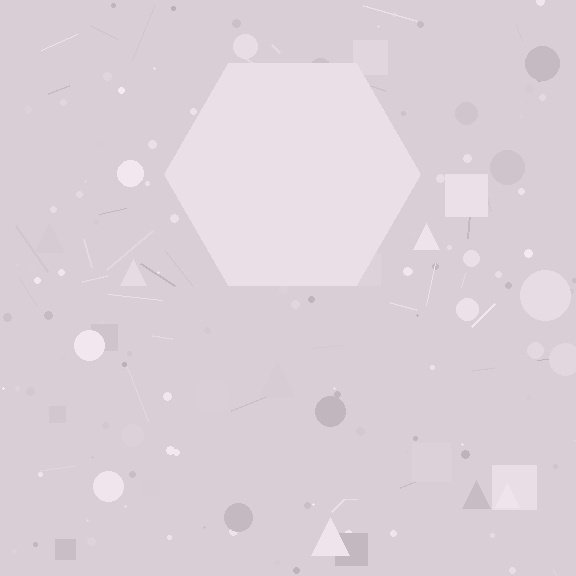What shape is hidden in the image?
A hexagon is hidden in the image.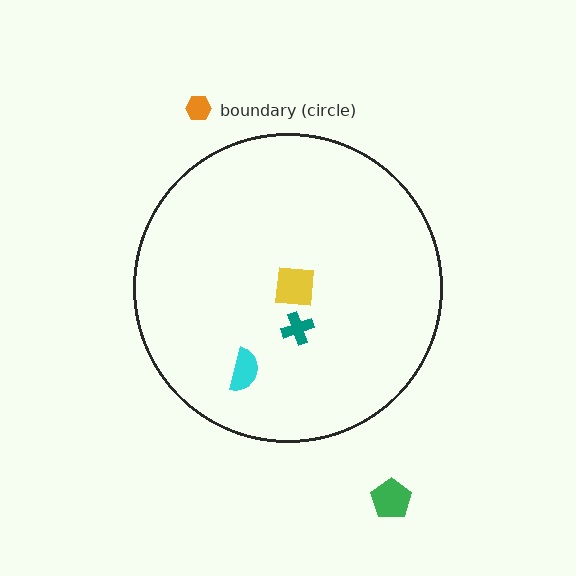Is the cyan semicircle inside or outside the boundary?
Inside.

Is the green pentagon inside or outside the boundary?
Outside.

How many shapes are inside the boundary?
3 inside, 2 outside.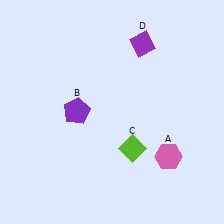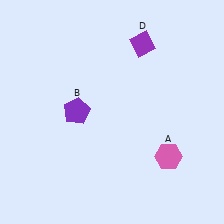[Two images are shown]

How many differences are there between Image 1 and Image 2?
There is 1 difference between the two images.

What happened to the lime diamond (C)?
The lime diamond (C) was removed in Image 2. It was in the bottom-right area of Image 1.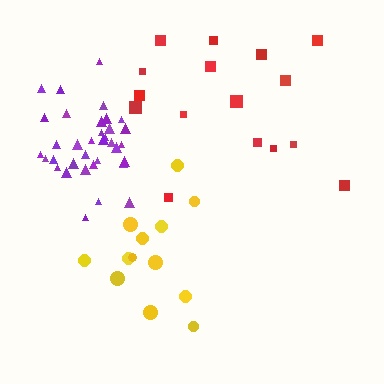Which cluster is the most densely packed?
Purple.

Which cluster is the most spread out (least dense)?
Red.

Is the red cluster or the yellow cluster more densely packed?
Yellow.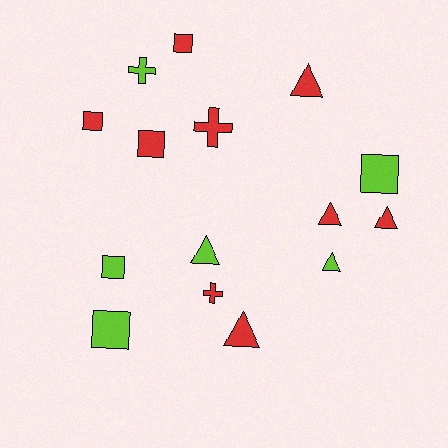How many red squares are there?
There are 3 red squares.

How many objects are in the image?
There are 15 objects.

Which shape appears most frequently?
Triangle, with 6 objects.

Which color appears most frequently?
Red, with 9 objects.